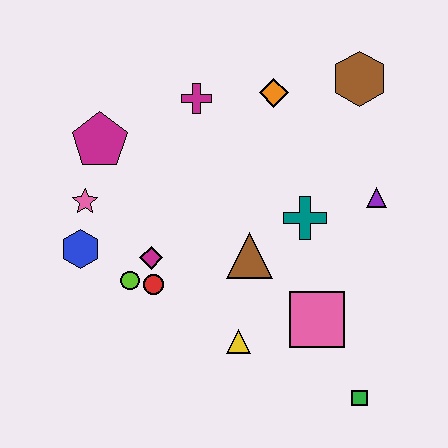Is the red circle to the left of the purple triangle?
Yes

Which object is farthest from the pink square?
The magenta pentagon is farthest from the pink square.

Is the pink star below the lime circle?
No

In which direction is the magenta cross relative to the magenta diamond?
The magenta cross is above the magenta diamond.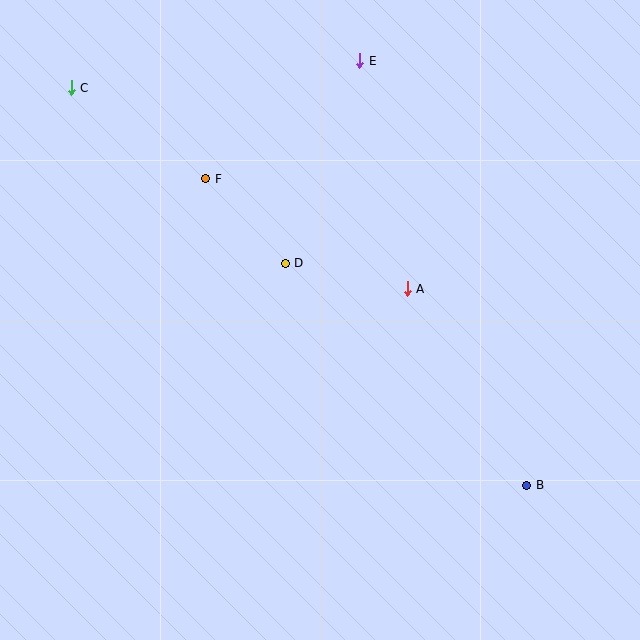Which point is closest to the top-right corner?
Point E is closest to the top-right corner.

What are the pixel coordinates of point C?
Point C is at (71, 88).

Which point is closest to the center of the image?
Point D at (285, 263) is closest to the center.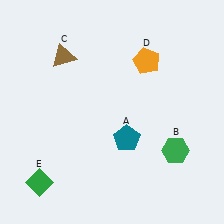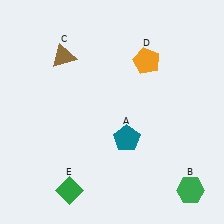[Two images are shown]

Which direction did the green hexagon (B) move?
The green hexagon (B) moved down.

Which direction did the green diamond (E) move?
The green diamond (E) moved right.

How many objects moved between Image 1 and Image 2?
2 objects moved between the two images.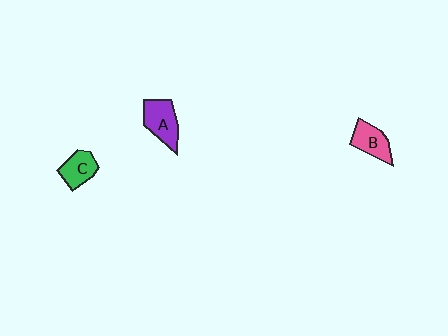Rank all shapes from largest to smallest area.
From largest to smallest: A (purple), B (pink), C (green).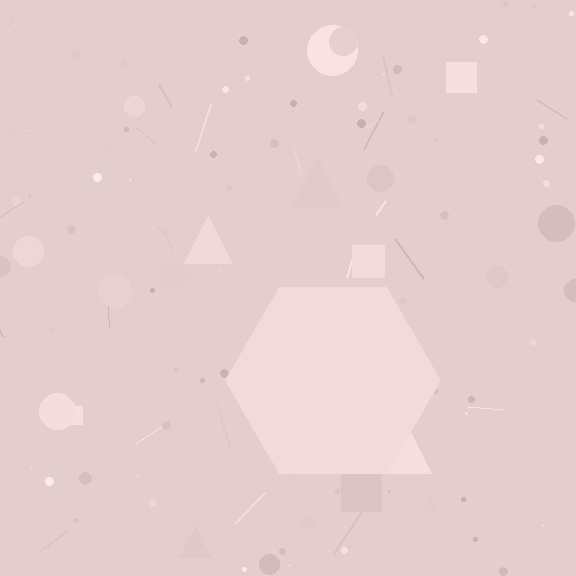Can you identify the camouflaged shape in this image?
The camouflaged shape is a hexagon.